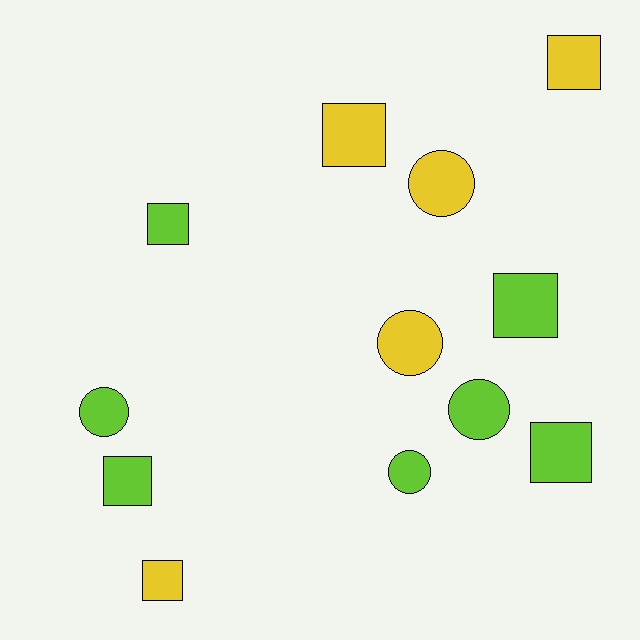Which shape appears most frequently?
Square, with 7 objects.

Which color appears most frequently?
Lime, with 7 objects.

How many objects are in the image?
There are 12 objects.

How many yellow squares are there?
There are 3 yellow squares.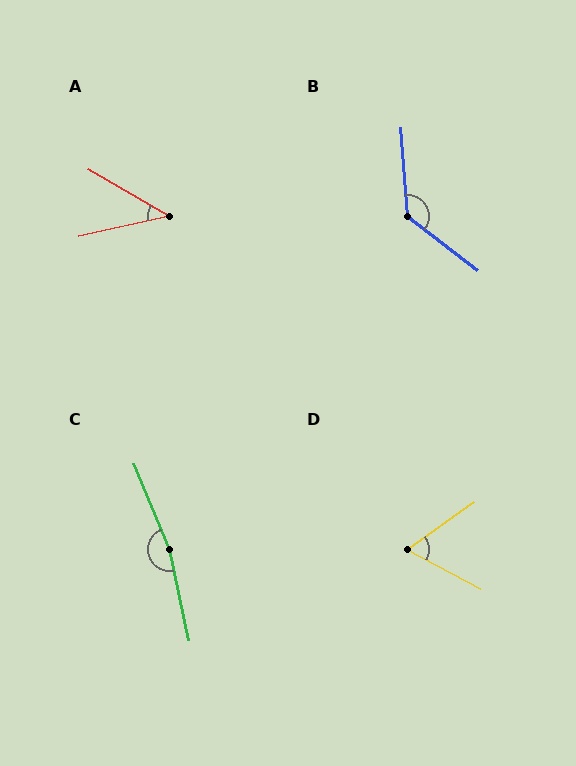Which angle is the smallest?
A, at approximately 43 degrees.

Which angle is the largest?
C, at approximately 169 degrees.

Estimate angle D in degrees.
Approximately 64 degrees.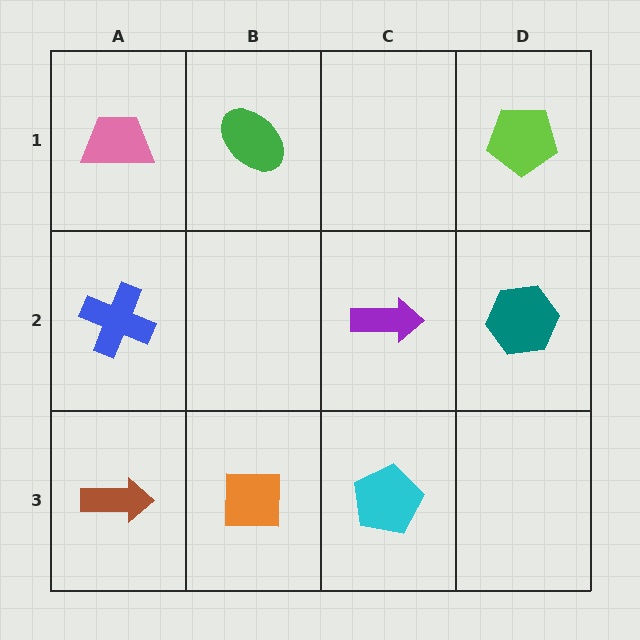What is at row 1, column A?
A pink trapezoid.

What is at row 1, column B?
A green ellipse.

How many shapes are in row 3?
3 shapes.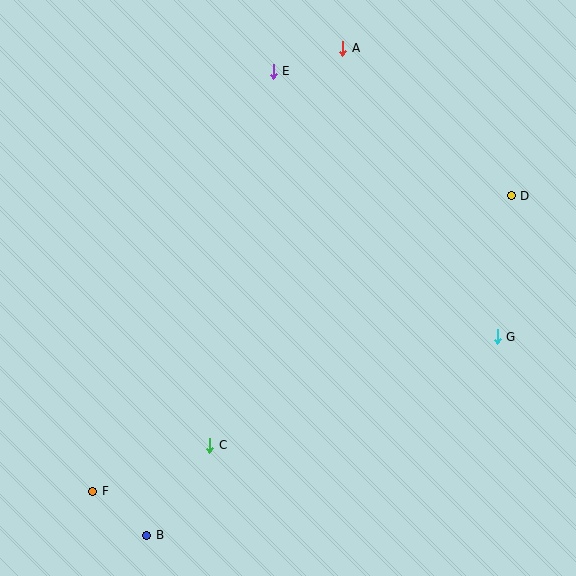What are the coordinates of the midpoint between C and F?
The midpoint between C and F is at (151, 468).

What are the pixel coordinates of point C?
Point C is at (210, 445).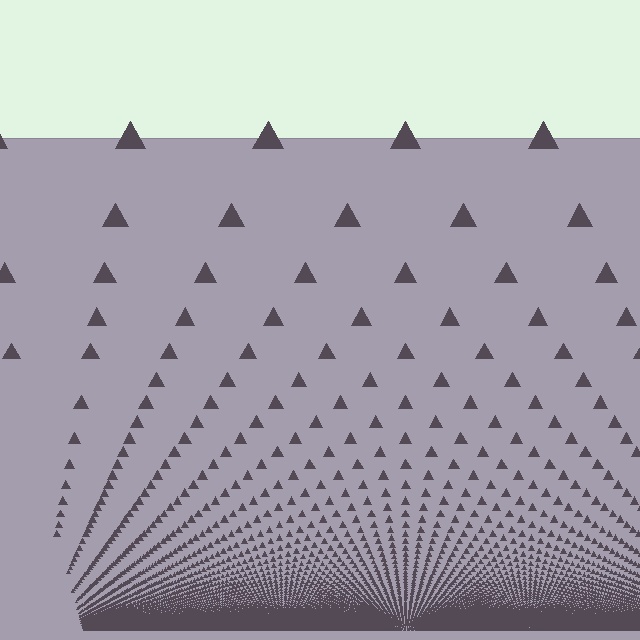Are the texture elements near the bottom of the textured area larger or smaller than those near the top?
Smaller. The gradient is inverted — elements near the bottom are smaller and denser.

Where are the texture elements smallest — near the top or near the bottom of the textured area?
Near the bottom.